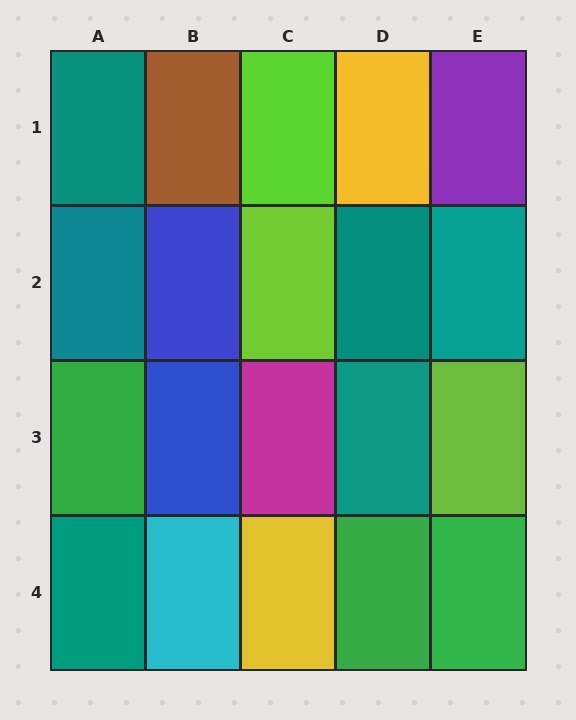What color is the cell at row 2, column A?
Teal.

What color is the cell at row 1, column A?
Teal.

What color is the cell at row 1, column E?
Purple.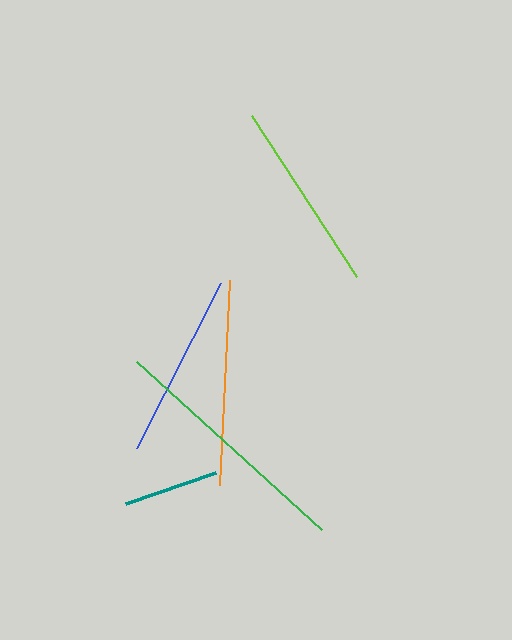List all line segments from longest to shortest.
From longest to shortest: green, orange, lime, blue, teal.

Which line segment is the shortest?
The teal line is the shortest at approximately 96 pixels.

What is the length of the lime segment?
The lime segment is approximately 193 pixels long.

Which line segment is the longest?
The green line is the longest at approximately 250 pixels.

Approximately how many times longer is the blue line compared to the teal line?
The blue line is approximately 1.9 times the length of the teal line.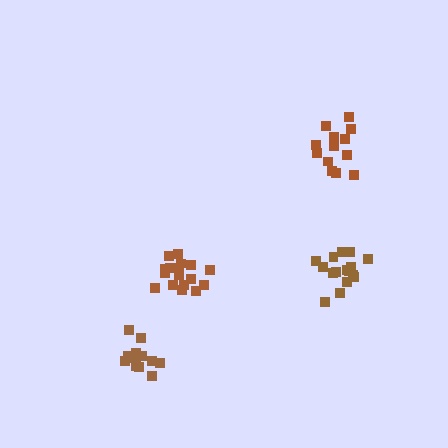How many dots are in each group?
Group 1: 13 dots, Group 2: 18 dots, Group 3: 16 dots, Group 4: 13 dots (60 total).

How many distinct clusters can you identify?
There are 4 distinct clusters.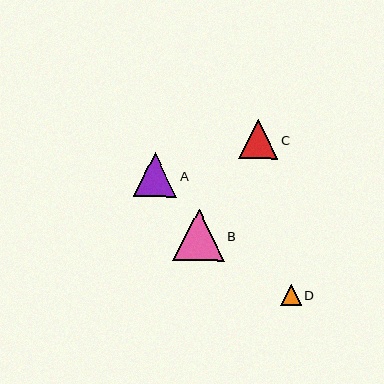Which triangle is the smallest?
Triangle D is the smallest with a size of approximately 21 pixels.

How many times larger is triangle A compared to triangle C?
Triangle A is approximately 1.1 times the size of triangle C.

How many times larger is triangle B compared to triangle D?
Triangle B is approximately 2.5 times the size of triangle D.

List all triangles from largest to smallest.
From largest to smallest: B, A, C, D.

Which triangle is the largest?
Triangle B is the largest with a size of approximately 52 pixels.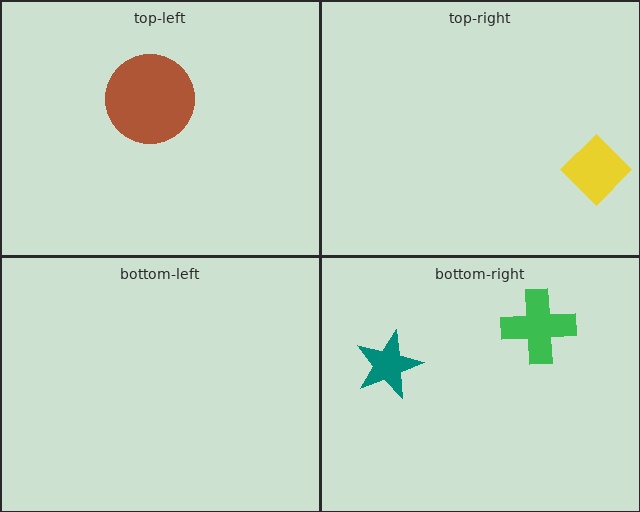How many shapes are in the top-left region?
1.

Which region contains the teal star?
The bottom-right region.